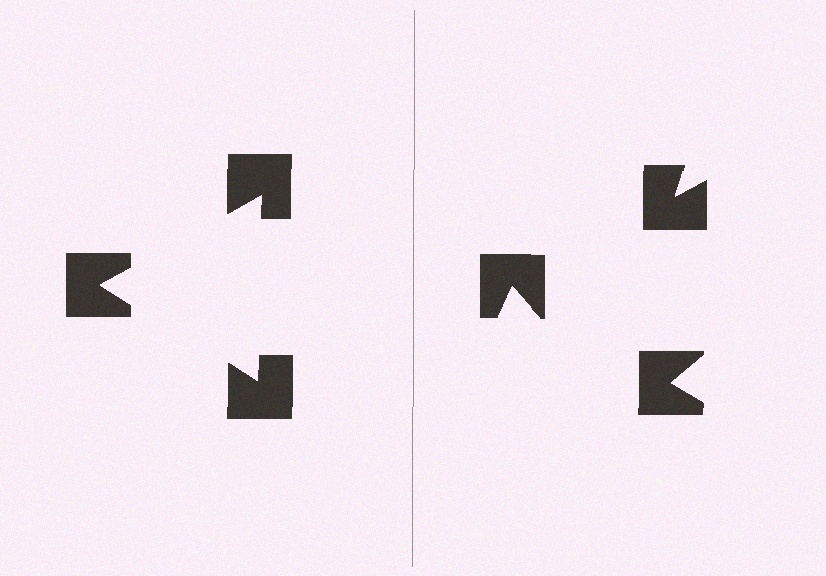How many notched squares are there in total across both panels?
6 — 3 on each side.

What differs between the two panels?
The notched squares are positioned identically on both sides; only the wedge orientations differ. On the left they align to a triangle; on the right they are misaligned.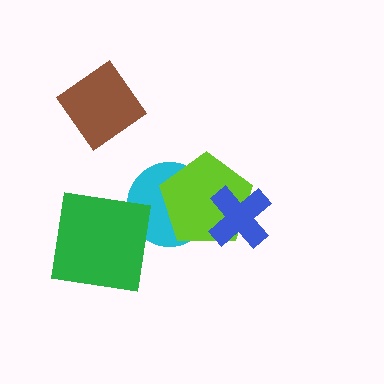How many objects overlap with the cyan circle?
1 object overlaps with the cyan circle.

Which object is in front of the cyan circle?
The lime pentagon is in front of the cyan circle.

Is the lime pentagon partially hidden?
Yes, it is partially covered by another shape.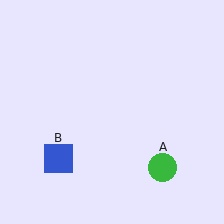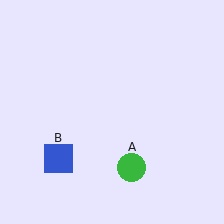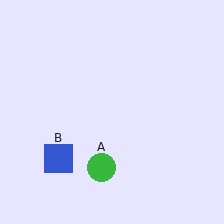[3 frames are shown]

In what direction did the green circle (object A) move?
The green circle (object A) moved left.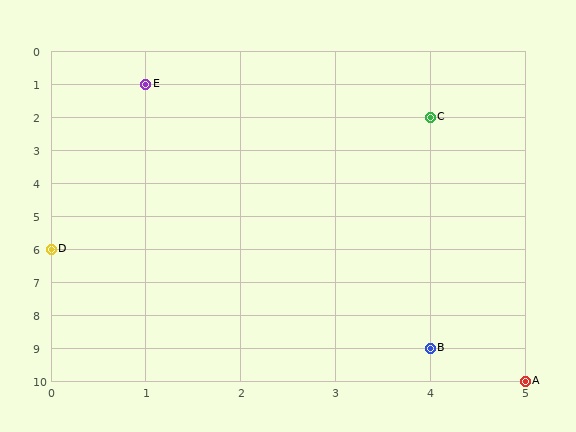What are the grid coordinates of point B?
Point B is at grid coordinates (4, 9).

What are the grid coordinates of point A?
Point A is at grid coordinates (5, 10).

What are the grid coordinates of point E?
Point E is at grid coordinates (1, 1).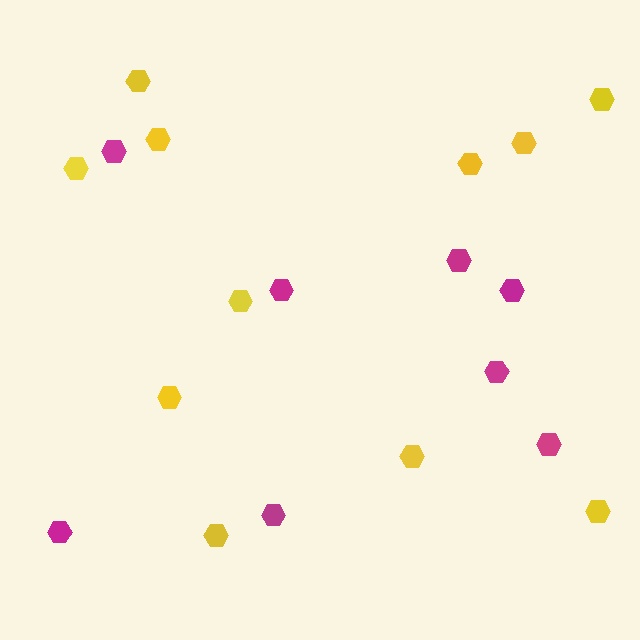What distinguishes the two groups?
There are 2 groups: one group of yellow hexagons (11) and one group of magenta hexagons (8).